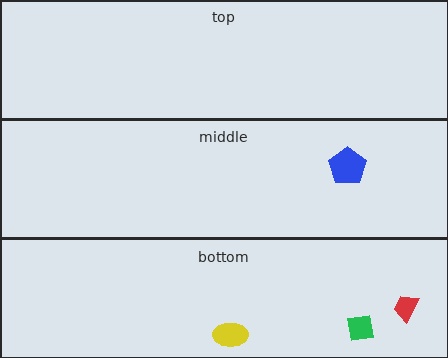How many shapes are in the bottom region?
3.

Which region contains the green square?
The bottom region.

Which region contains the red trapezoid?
The bottom region.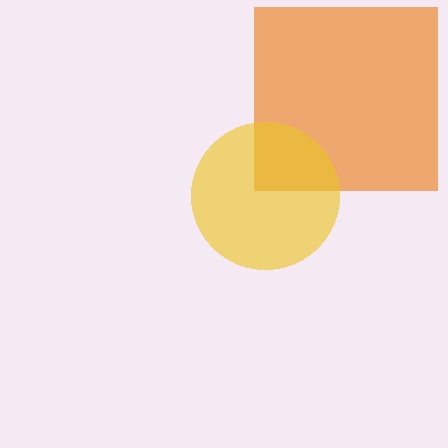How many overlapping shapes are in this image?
There are 2 overlapping shapes in the image.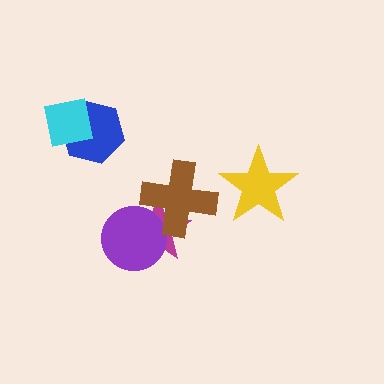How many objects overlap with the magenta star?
2 objects overlap with the magenta star.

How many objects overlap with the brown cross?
2 objects overlap with the brown cross.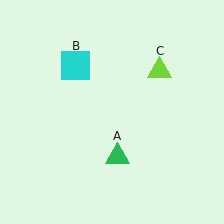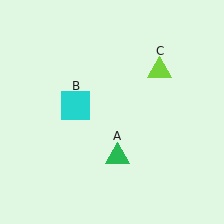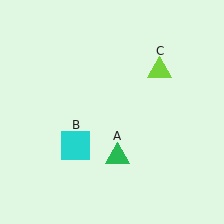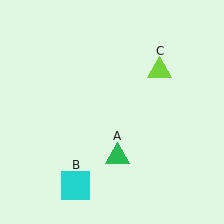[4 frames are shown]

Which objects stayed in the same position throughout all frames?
Green triangle (object A) and lime triangle (object C) remained stationary.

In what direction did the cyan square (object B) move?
The cyan square (object B) moved down.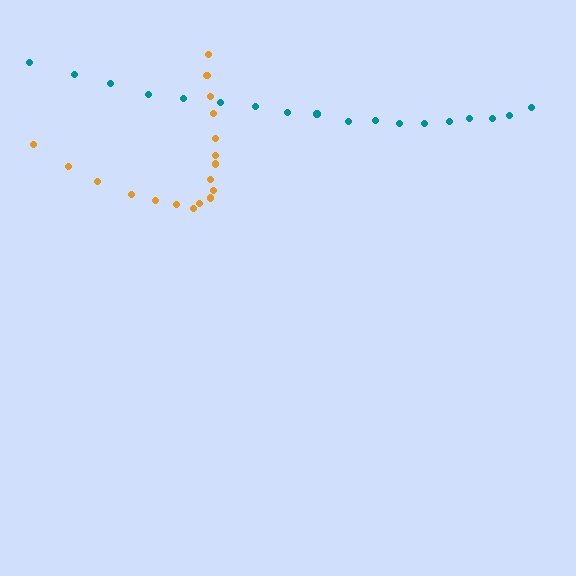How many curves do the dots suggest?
There are 2 distinct paths.